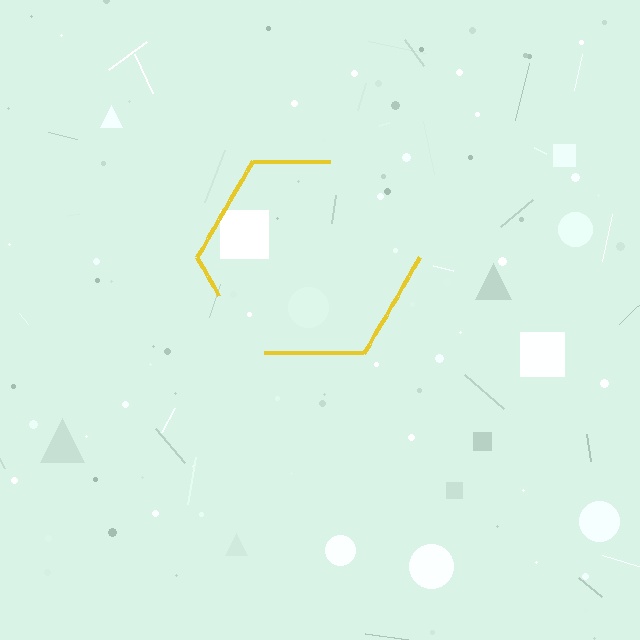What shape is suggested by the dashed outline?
The dashed outline suggests a hexagon.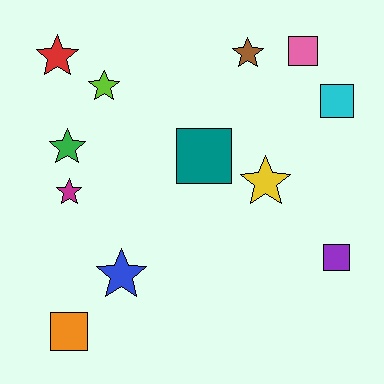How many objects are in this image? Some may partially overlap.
There are 12 objects.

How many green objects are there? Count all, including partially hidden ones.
There is 1 green object.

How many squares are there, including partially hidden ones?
There are 5 squares.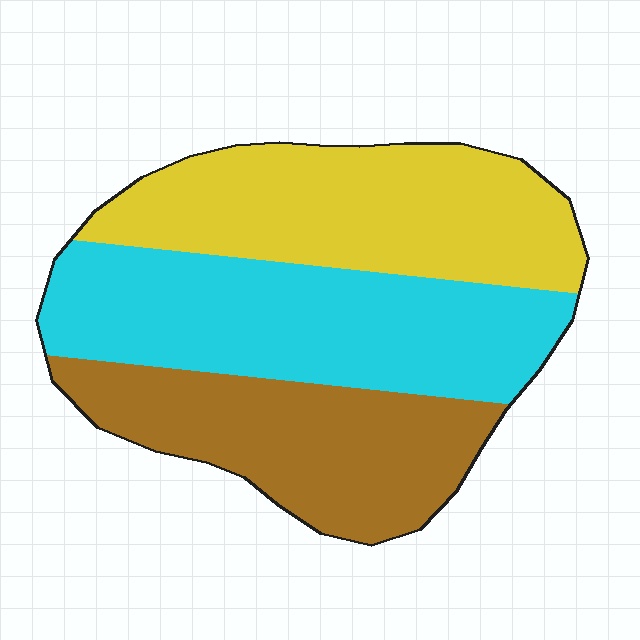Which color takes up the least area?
Brown, at roughly 30%.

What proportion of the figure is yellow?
Yellow takes up between a quarter and a half of the figure.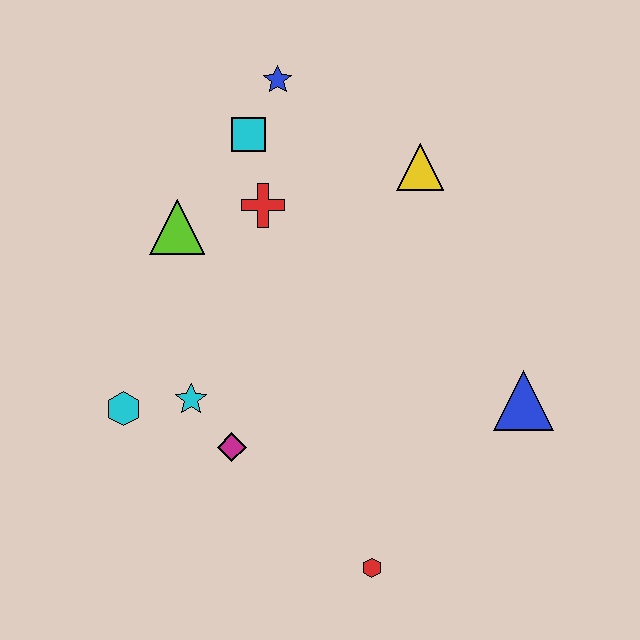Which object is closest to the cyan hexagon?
The cyan star is closest to the cyan hexagon.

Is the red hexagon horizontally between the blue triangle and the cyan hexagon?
Yes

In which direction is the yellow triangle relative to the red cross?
The yellow triangle is to the right of the red cross.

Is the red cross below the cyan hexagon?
No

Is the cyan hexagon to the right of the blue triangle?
No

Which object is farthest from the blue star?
The red hexagon is farthest from the blue star.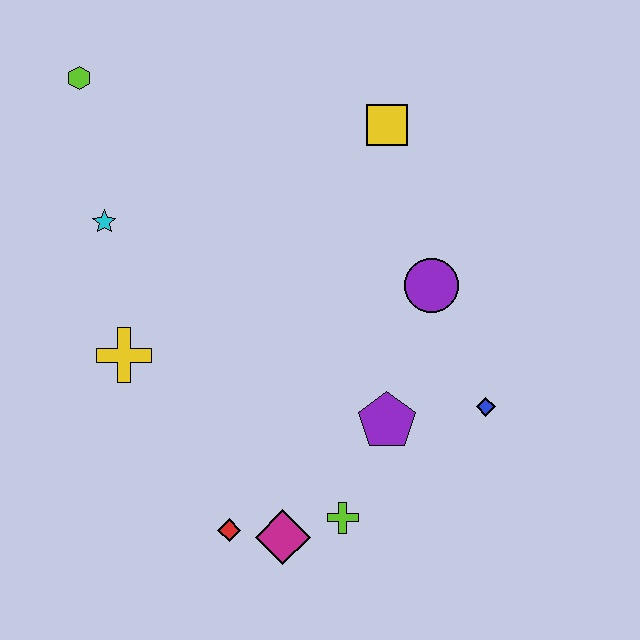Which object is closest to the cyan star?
The yellow cross is closest to the cyan star.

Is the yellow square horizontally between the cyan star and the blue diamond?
Yes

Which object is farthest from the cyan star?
The blue diamond is farthest from the cyan star.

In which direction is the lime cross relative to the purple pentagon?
The lime cross is below the purple pentagon.